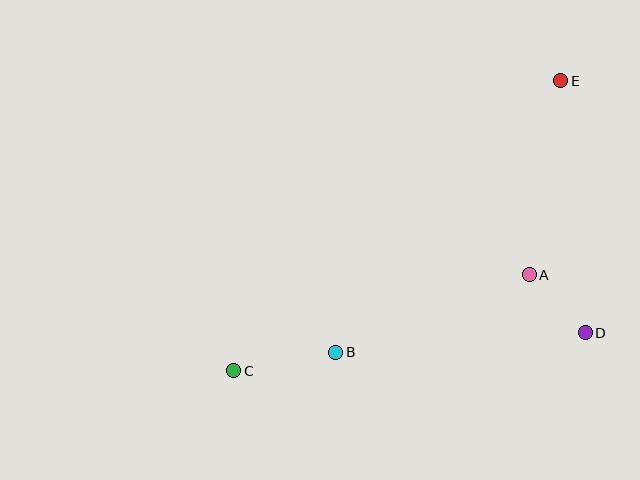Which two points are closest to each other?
Points A and D are closest to each other.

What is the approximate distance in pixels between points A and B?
The distance between A and B is approximately 208 pixels.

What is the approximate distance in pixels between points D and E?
The distance between D and E is approximately 253 pixels.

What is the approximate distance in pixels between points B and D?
The distance between B and D is approximately 250 pixels.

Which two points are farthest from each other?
Points C and E are farthest from each other.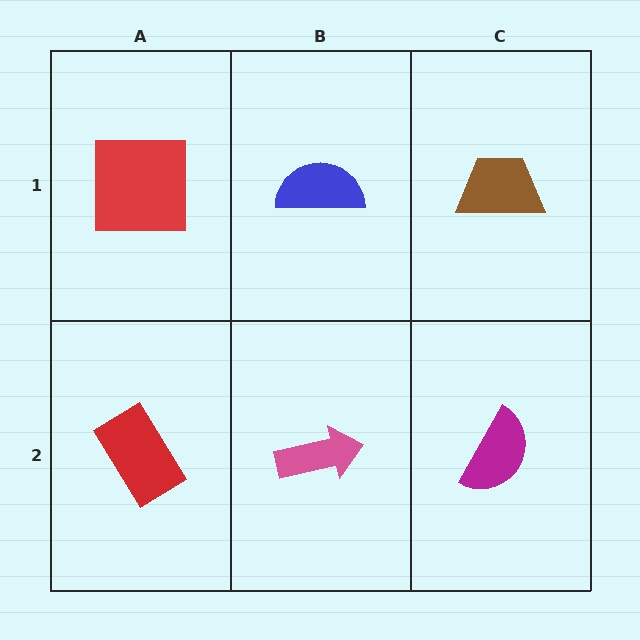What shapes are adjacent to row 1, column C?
A magenta semicircle (row 2, column C), a blue semicircle (row 1, column B).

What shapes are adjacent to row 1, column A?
A red rectangle (row 2, column A), a blue semicircle (row 1, column B).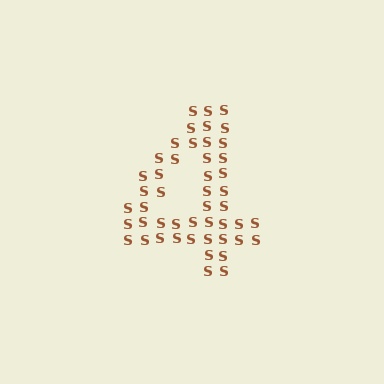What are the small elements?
The small elements are letter S's.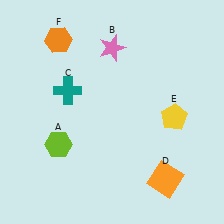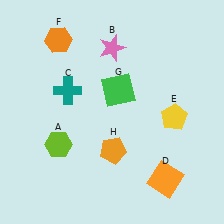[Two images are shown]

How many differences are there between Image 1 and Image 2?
There are 2 differences between the two images.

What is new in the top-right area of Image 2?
A green square (G) was added in the top-right area of Image 2.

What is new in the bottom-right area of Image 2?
An orange pentagon (H) was added in the bottom-right area of Image 2.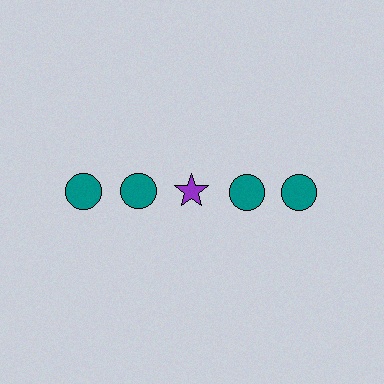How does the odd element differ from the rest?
It differs in both color (purple instead of teal) and shape (star instead of circle).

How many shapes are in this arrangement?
There are 5 shapes arranged in a grid pattern.